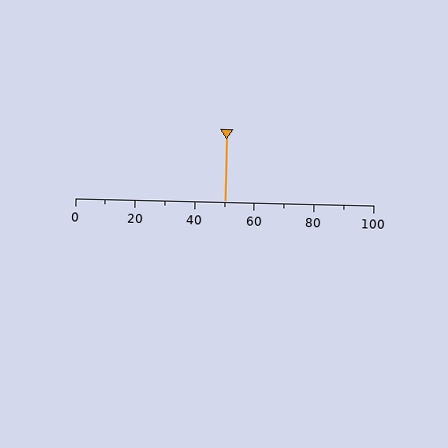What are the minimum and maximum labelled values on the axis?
The axis runs from 0 to 100.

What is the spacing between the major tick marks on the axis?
The major ticks are spaced 20 apart.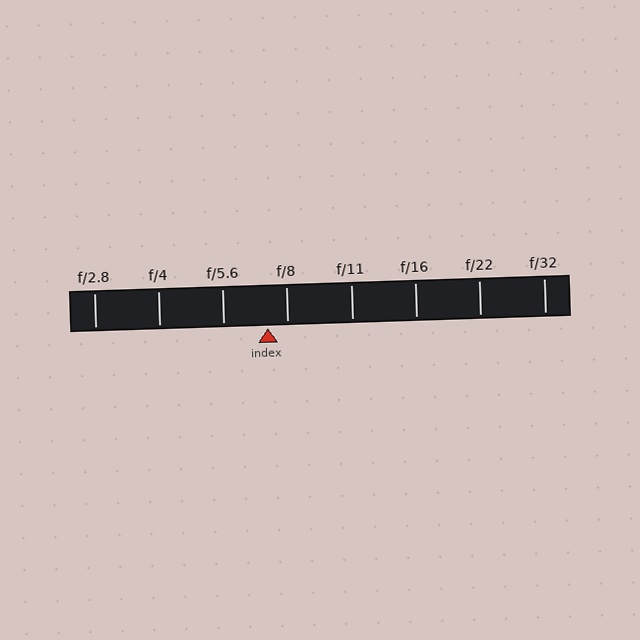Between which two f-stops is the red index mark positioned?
The index mark is between f/5.6 and f/8.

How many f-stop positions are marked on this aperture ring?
There are 8 f-stop positions marked.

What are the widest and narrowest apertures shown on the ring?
The widest aperture shown is f/2.8 and the narrowest is f/32.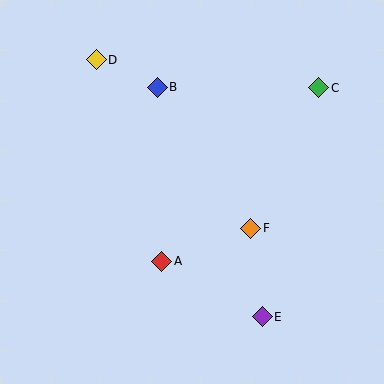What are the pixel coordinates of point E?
Point E is at (262, 317).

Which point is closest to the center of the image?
Point F at (251, 228) is closest to the center.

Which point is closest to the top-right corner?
Point C is closest to the top-right corner.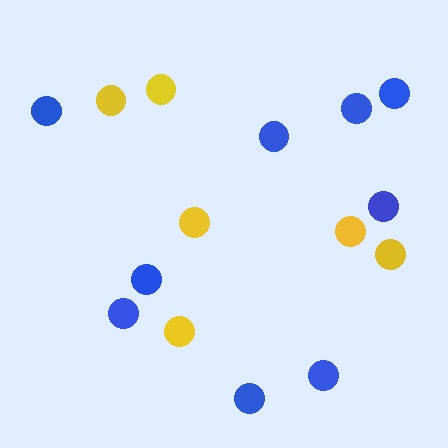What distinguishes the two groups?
There are 2 groups: one group of blue circles (9) and one group of yellow circles (6).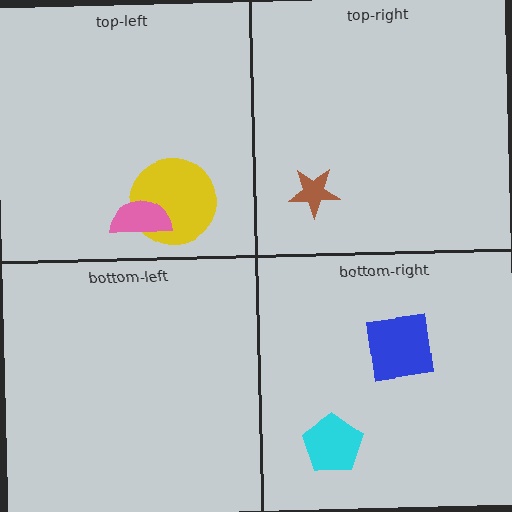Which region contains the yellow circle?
The top-left region.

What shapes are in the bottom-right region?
The blue square, the cyan pentagon.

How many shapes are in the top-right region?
1.